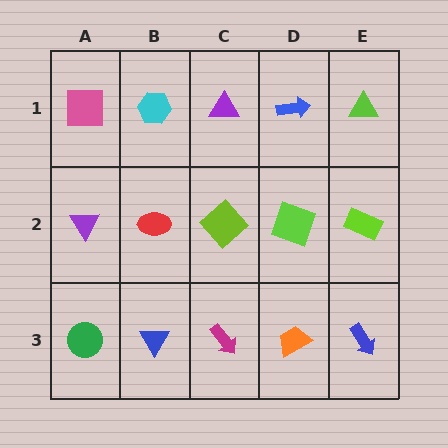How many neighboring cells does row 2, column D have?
4.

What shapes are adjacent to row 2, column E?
A lime triangle (row 1, column E), a blue arrow (row 3, column E), a lime square (row 2, column D).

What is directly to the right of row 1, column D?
A lime triangle.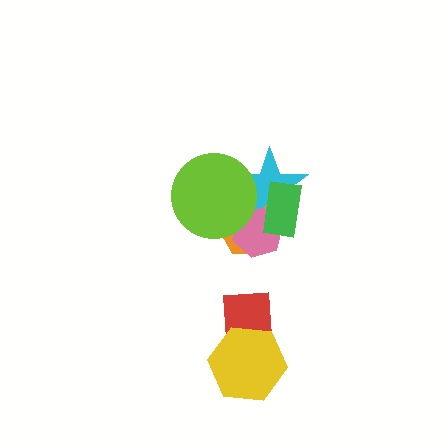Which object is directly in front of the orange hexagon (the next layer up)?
The cyan star is directly in front of the orange hexagon.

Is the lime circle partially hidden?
No, no other shape covers it.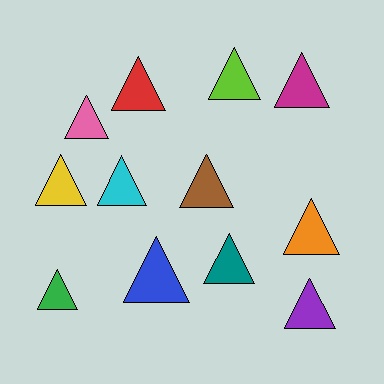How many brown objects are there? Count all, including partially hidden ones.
There is 1 brown object.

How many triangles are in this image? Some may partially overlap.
There are 12 triangles.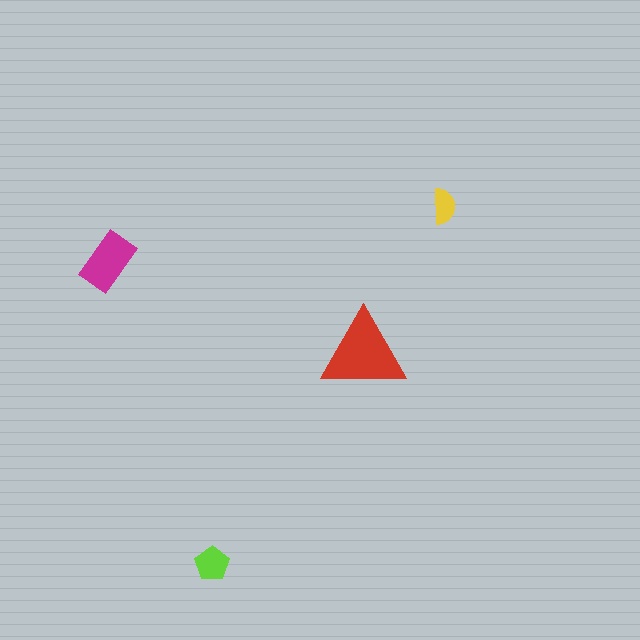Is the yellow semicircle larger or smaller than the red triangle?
Smaller.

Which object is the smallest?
The yellow semicircle.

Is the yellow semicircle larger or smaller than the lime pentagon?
Smaller.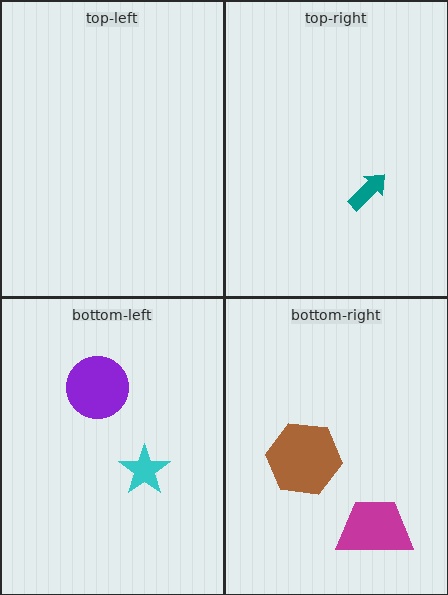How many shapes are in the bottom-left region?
2.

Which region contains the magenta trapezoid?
The bottom-right region.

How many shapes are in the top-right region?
1.